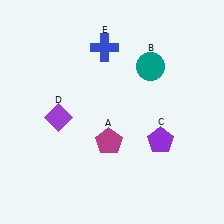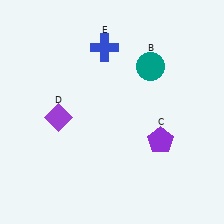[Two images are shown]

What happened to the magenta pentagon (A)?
The magenta pentagon (A) was removed in Image 2. It was in the bottom-left area of Image 1.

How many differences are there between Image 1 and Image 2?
There is 1 difference between the two images.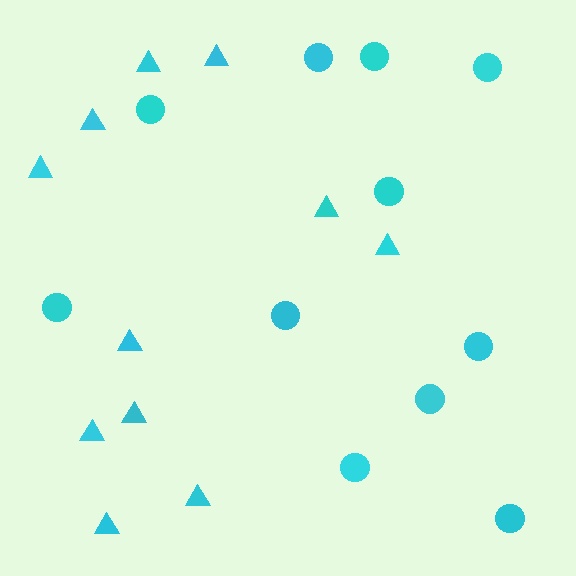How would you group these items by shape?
There are 2 groups: one group of circles (11) and one group of triangles (11).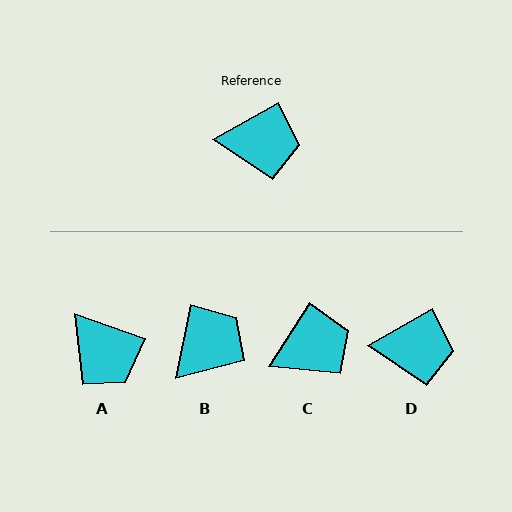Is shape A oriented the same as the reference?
No, it is off by about 50 degrees.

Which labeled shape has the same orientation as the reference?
D.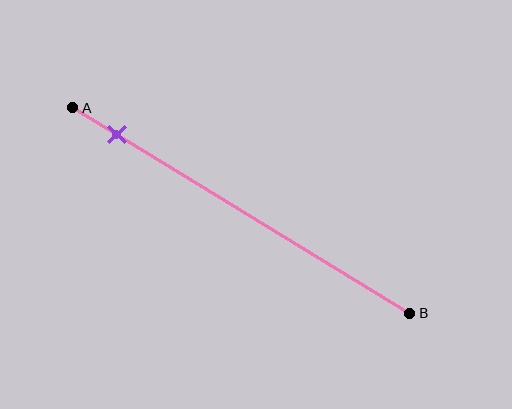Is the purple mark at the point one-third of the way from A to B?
No, the mark is at about 15% from A, not at the 33% one-third point.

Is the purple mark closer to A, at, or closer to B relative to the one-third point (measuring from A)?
The purple mark is closer to point A than the one-third point of segment AB.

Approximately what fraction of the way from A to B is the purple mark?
The purple mark is approximately 15% of the way from A to B.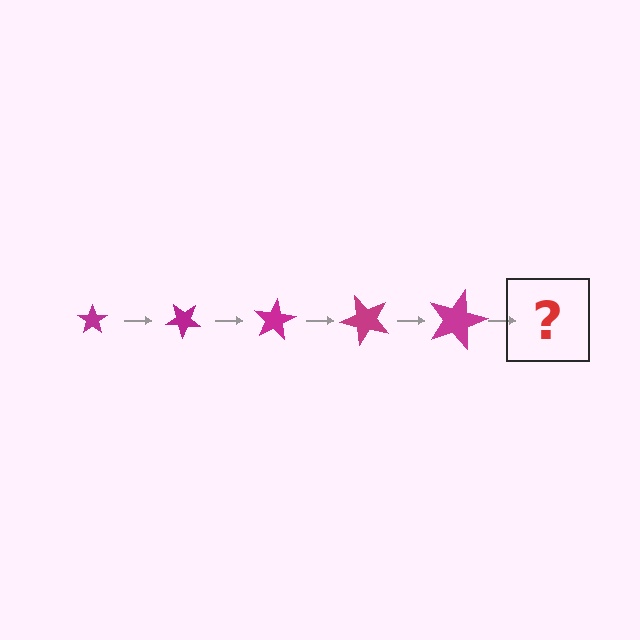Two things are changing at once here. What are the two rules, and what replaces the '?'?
The two rules are that the star grows larger each step and it rotates 40 degrees each step. The '?' should be a star, larger than the previous one and rotated 200 degrees from the start.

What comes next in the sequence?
The next element should be a star, larger than the previous one and rotated 200 degrees from the start.